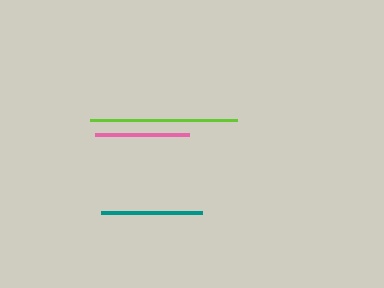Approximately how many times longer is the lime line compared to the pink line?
The lime line is approximately 1.6 times the length of the pink line.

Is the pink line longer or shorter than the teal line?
The teal line is longer than the pink line.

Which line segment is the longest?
The lime line is the longest at approximately 147 pixels.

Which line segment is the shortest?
The pink line is the shortest at approximately 94 pixels.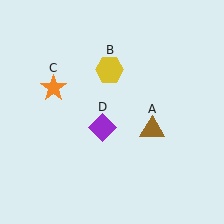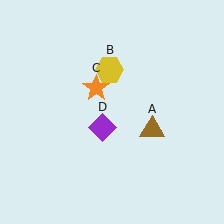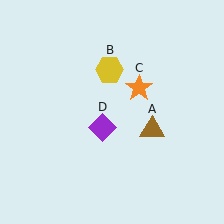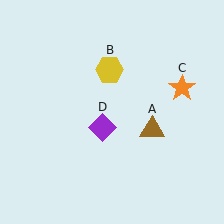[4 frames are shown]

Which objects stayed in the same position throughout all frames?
Brown triangle (object A) and yellow hexagon (object B) and purple diamond (object D) remained stationary.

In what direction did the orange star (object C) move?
The orange star (object C) moved right.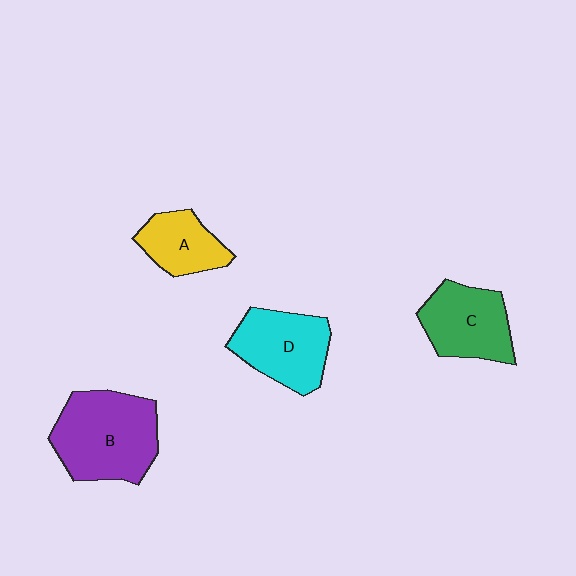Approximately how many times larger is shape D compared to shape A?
Approximately 1.4 times.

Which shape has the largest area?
Shape B (purple).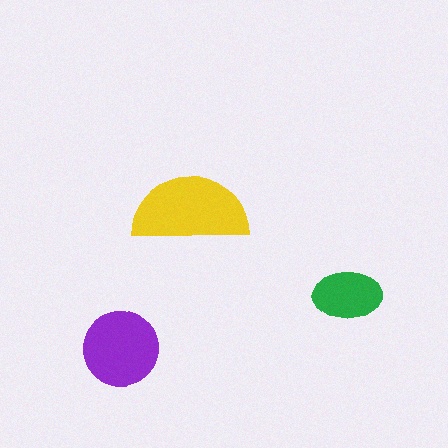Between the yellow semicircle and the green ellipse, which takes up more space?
The yellow semicircle.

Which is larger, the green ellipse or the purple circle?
The purple circle.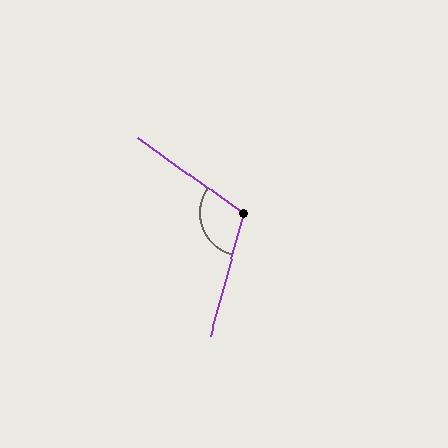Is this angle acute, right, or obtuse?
It is obtuse.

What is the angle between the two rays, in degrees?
Approximately 110 degrees.